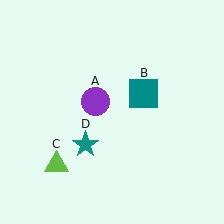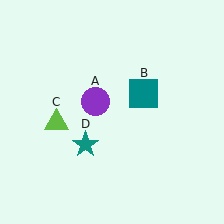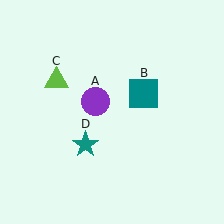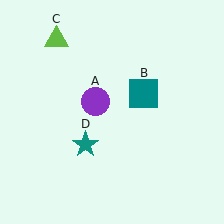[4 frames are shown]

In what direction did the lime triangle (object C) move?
The lime triangle (object C) moved up.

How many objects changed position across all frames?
1 object changed position: lime triangle (object C).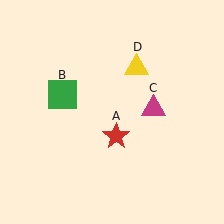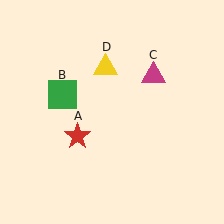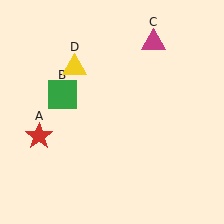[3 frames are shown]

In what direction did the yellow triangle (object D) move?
The yellow triangle (object D) moved left.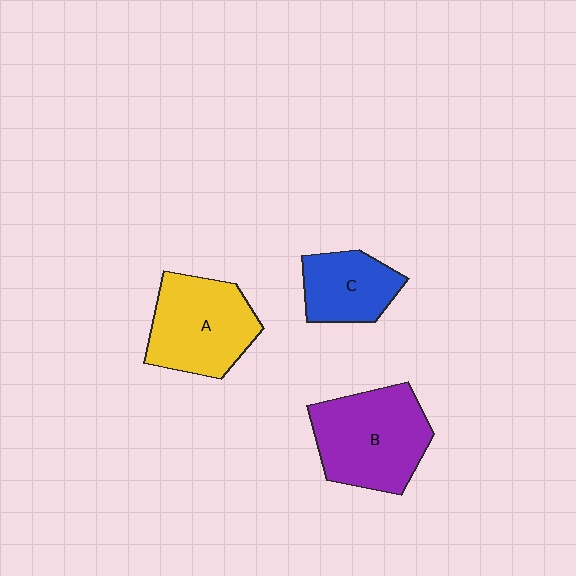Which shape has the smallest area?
Shape C (blue).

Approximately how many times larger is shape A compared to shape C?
Approximately 1.5 times.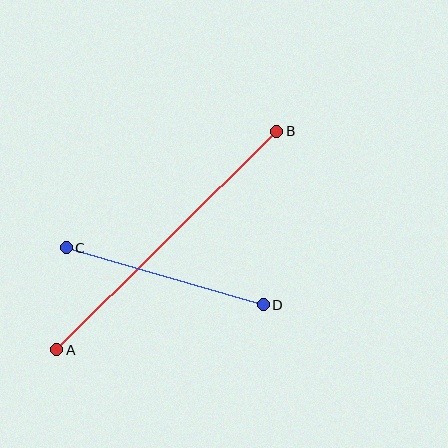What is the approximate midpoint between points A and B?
The midpoint is at approximately (167, 241) pixels.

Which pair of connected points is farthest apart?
Points A and B are farthest apart.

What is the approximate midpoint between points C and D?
The midpoint is at approximately (165, 276) pixels.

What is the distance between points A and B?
The distance is approximately 310 pixels.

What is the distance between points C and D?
The distance is approximately 205 pixels.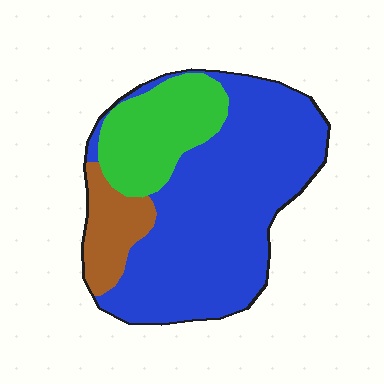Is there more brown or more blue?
Blue.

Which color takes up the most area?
Blue, at roughly 65%.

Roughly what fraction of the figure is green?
Green covers around 20% of the figure.